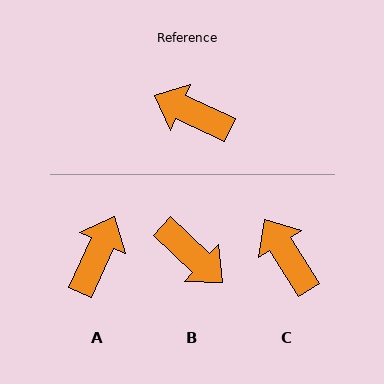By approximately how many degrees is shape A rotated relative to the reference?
Approximately 90 degrees clockwise.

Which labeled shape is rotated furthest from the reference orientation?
B, about 161 degrees away.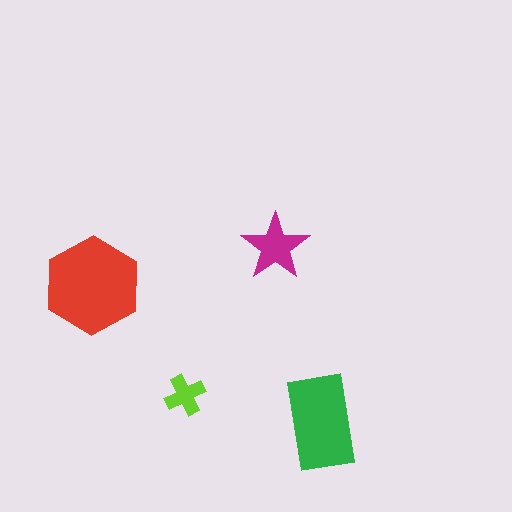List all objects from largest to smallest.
The red hexagon, the green rectangle, the magenta star, the lime cross.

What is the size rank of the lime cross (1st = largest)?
4th.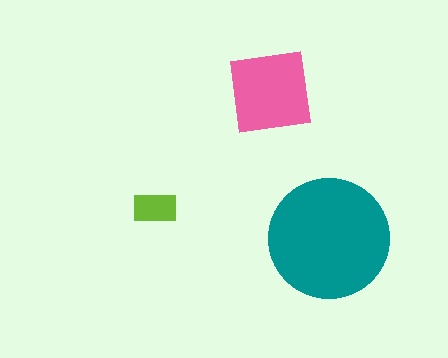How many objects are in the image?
There are 3 objects in the image.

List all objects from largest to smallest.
The teal circle, the pink square, the lime rectangle.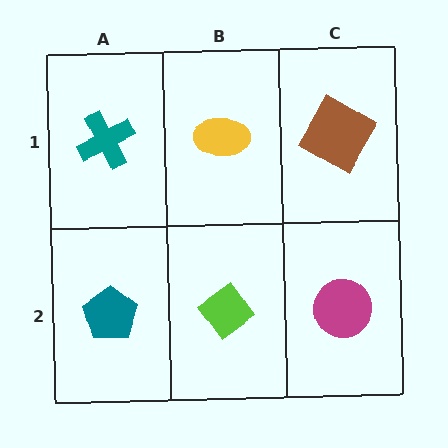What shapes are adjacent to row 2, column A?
A teal cross (row 1, column A), a lime diamond (row 2, column B).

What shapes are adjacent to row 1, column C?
A magenta circle (row 2, column C), a yellow ellipse (row 1, column B).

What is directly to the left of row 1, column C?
A yellow ellipse.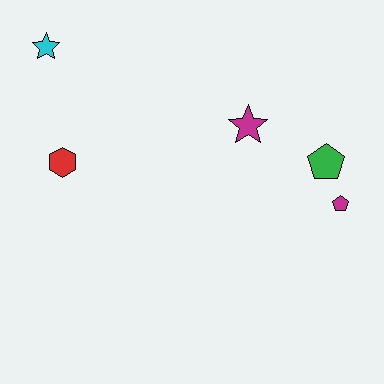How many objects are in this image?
There are 5 objects.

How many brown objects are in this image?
There are no brown objects.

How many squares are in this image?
There are no squares.